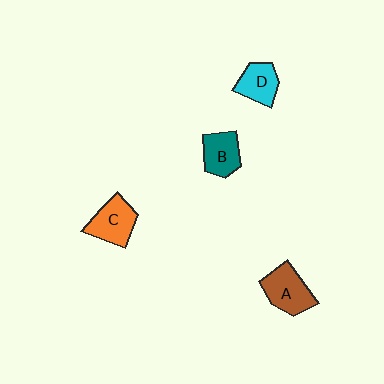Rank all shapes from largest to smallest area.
From largest to smallest: A (brown), C (orange), B (teal), D (cyan).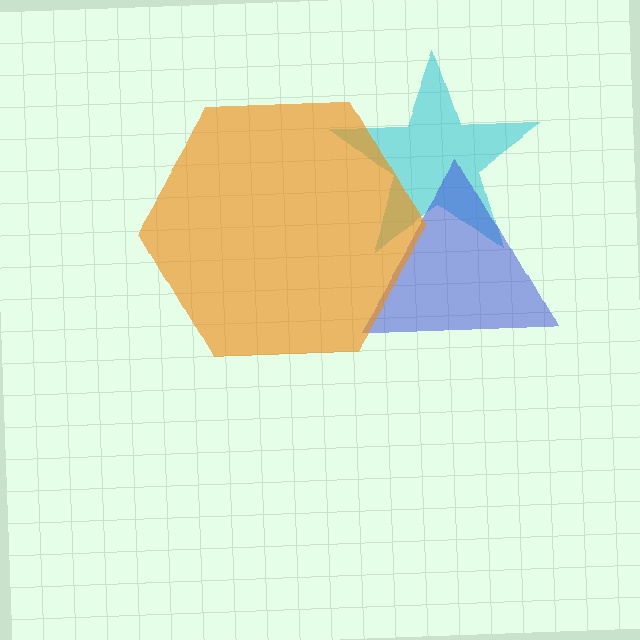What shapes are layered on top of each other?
The layered shapes are: a cyan star, a blue triangle, an orange hexagon.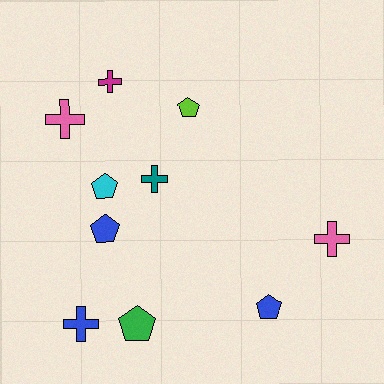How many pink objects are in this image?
There are 2 pink objects.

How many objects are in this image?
There are 10 objects.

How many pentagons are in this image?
There are 5 pentagons.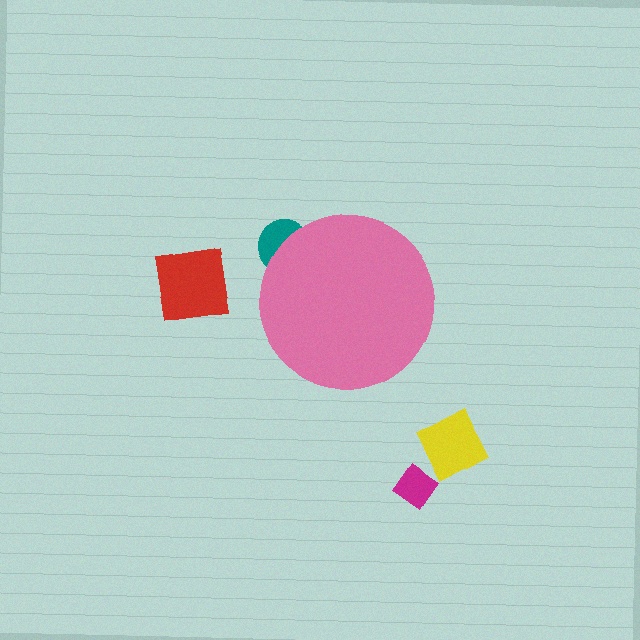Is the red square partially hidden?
No, the red square is fully visible.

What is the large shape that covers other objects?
A pink circle.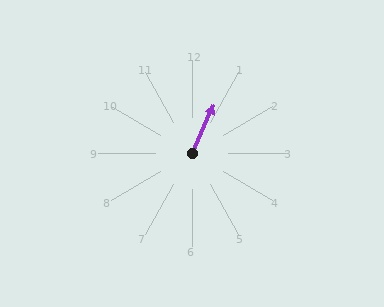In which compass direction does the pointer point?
Northeast.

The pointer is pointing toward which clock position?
Roughly 1 o'clock.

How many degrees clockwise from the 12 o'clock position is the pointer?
Approximately 24 degrees.